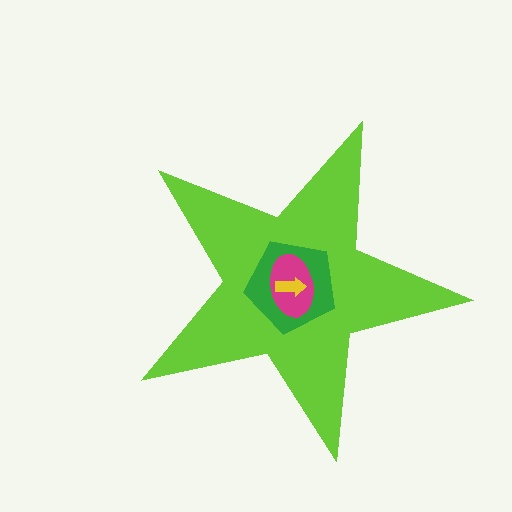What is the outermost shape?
The lime star.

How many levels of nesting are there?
4.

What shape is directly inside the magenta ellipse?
The yellow arrow.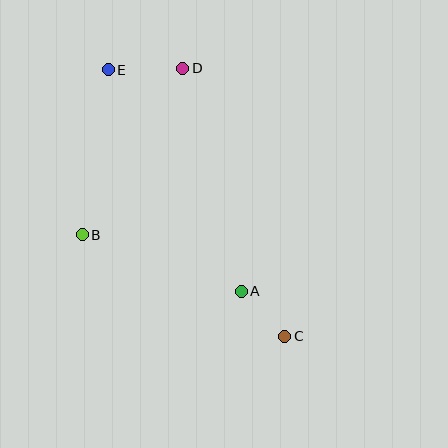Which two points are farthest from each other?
Points C and E are farthest from each other.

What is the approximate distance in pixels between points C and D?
The distance between C and D is approximately 287 pixels.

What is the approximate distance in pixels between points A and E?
The distance between A and E is approximately 259 pixels.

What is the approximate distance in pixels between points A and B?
The distance between A and B is approximately 168 pixels.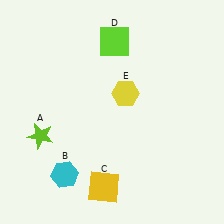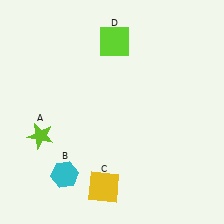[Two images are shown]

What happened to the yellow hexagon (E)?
The yellow hexagon (E) was removed in Image 2. It was in the top-right area of Image 1.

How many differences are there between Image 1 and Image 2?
There is 1 difference between the two images.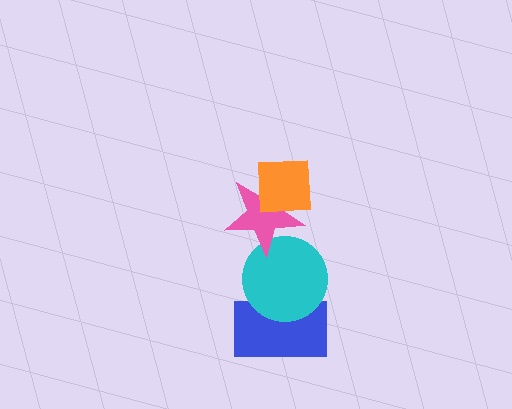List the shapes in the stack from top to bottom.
From top to bottom: the orange square, the pink star, the cyan circle, the blue rectangle.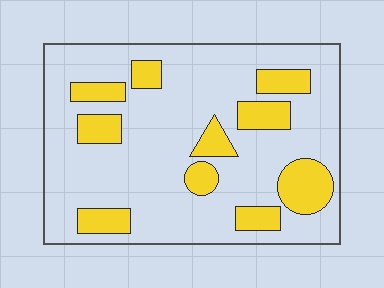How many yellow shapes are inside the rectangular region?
10.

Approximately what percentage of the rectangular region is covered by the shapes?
Approximately 20%.